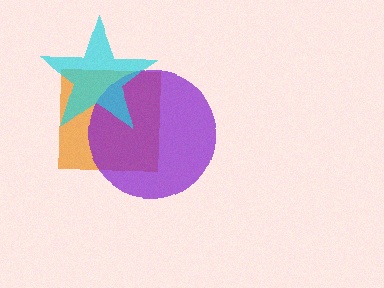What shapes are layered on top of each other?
The layered shapes are: an orange square, a purple circle, a cyan star.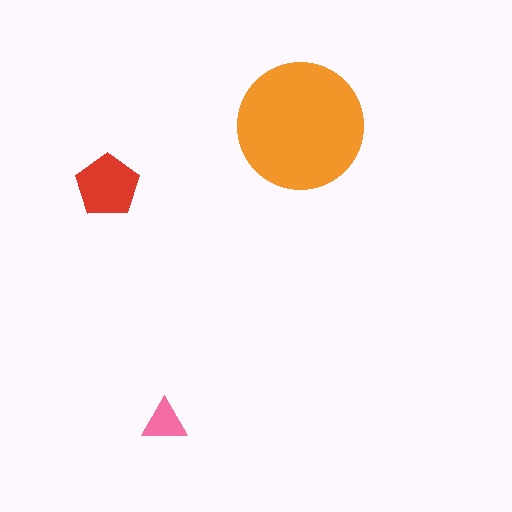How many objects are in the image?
There are 3 objects in the image.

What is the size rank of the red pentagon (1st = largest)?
2nd.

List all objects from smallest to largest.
The pink triangle, the red pentagon, the orange circle.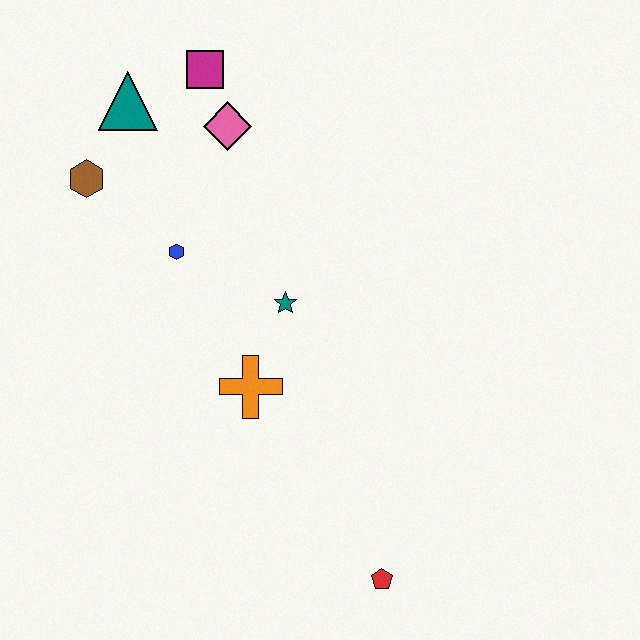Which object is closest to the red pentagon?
The orange cross is closest to the red pentagon.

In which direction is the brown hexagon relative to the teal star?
The brown hexagon is to the left of the teal star.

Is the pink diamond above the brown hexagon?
Yes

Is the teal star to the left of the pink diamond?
No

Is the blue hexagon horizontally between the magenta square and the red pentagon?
No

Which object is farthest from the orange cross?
The magenta square is farthest from the orange cross.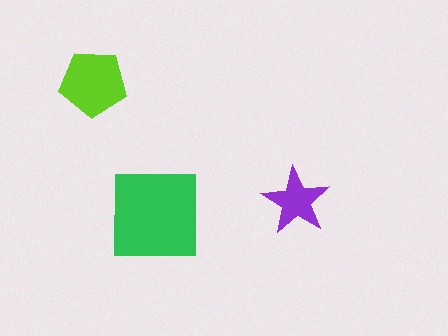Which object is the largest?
The green square.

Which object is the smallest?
The purple star.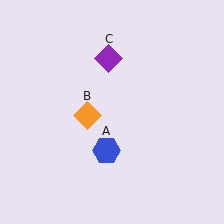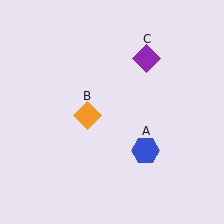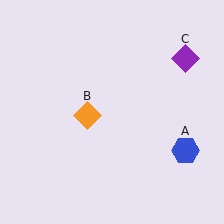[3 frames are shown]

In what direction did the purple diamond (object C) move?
The purple diamond (object C) moved right.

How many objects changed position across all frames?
2 objects changed position: blue hexagon (object A), purple diamond (object C).